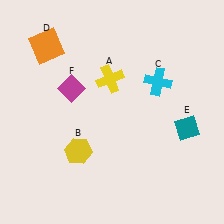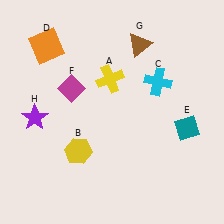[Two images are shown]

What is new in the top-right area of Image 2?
A brown triangle (G) was added in the top-right area of Image 2.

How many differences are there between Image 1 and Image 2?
There are 2 differences between the two images.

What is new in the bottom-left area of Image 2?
A purple star (H) was added in the bottom-left area of Image 2.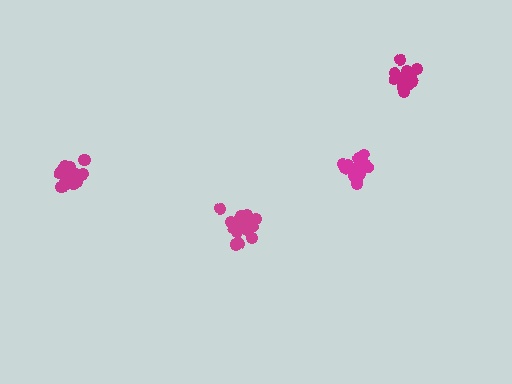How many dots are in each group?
Group 1: 16 dots, Group 2: 16 dots, Group 3: 17 dots, Group 4: 18 dots (67 total).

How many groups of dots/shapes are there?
There are 4 groups.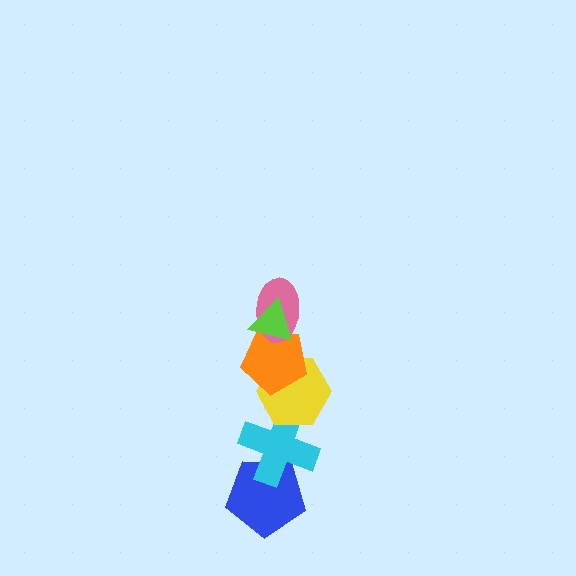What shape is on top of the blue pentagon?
The cyan cross is on top of the blue pentagon.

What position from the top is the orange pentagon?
The orange pentagon is 3rd from the top.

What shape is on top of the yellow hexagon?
The orange pentagon is on top of the yellow hexagon.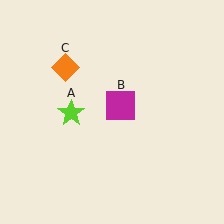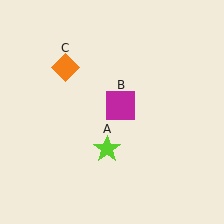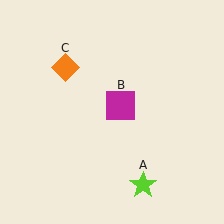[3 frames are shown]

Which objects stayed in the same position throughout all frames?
Magenta square (object B) and orange diamond (object C) remained stationary.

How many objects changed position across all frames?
1 object changed position: lime star (object A).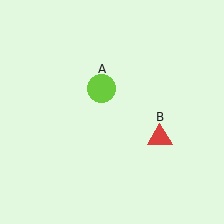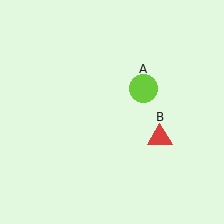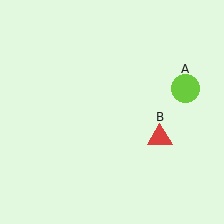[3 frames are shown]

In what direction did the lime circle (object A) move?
The lime circle (object A) moved right.